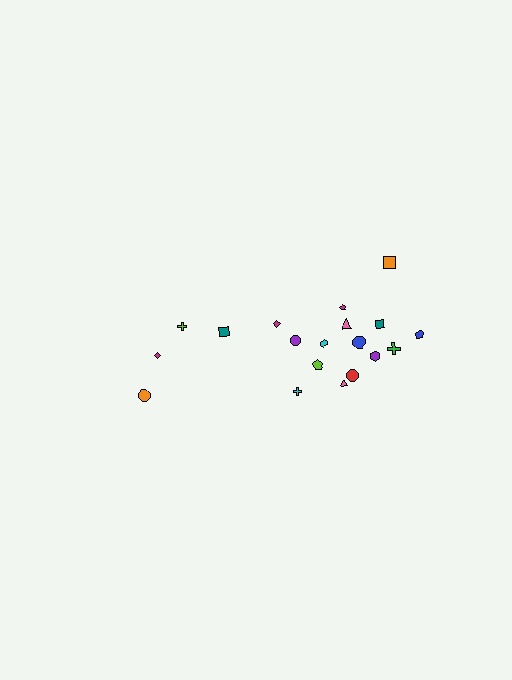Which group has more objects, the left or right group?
The right group.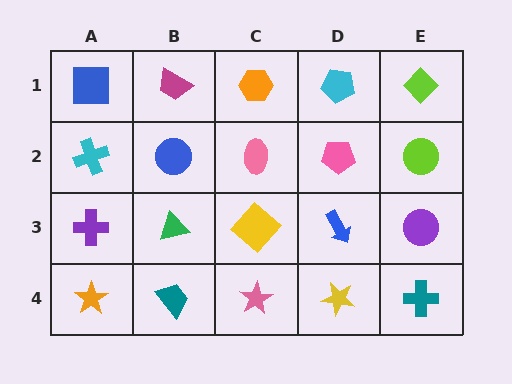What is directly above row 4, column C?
A yellow diamond.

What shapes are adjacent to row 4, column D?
A blue arrow (row 3, column D), a pink star (row 4, column C), a teal cross (row 4, column E).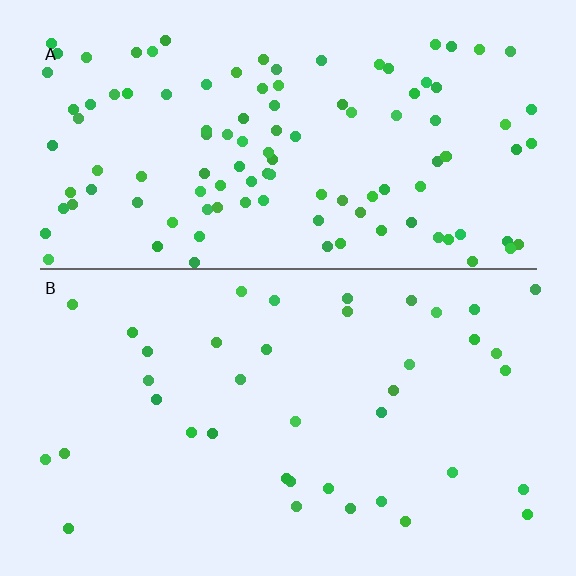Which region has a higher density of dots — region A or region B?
A (the top).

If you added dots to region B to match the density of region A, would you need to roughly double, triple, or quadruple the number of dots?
Approximately triple.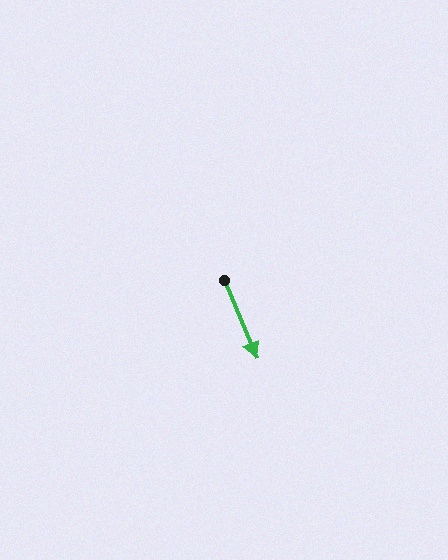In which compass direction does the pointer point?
Southeast.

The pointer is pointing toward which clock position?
Roughly 5 o'clock.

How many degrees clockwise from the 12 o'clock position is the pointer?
Approximately 157 degrees.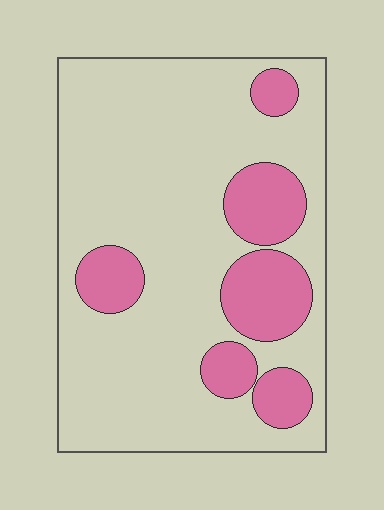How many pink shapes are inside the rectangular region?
6.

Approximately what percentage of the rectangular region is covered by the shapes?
Approximately 20%.